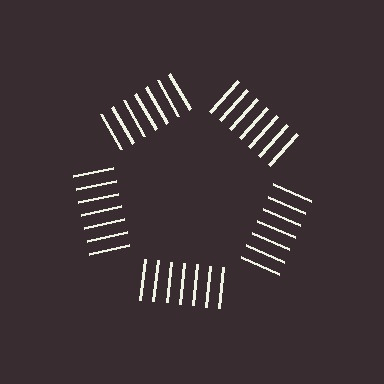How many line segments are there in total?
35 — 7 along each of the 5 edges.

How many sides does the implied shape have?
5 sides — the line-ends trace a pentagon.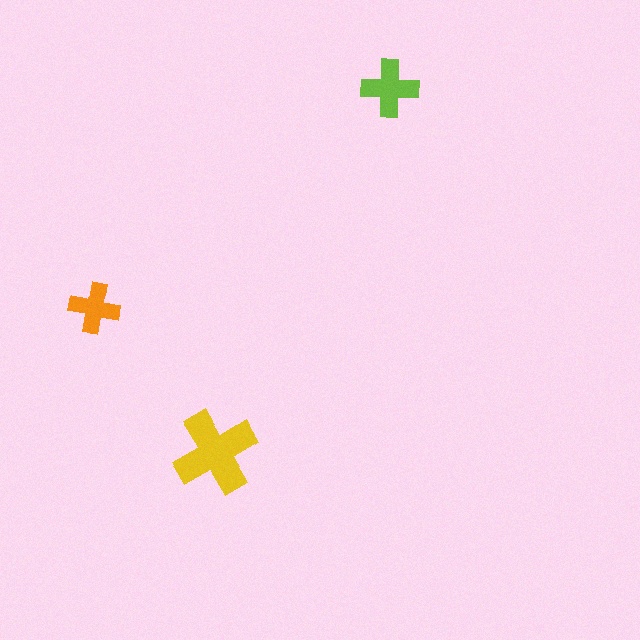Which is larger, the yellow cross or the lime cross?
The yellow one.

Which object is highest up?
The lime cross is topmost.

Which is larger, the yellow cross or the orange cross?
The yellow one.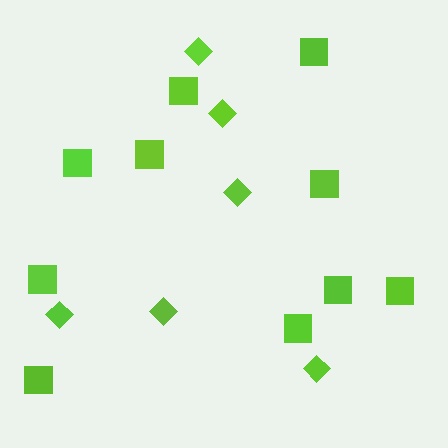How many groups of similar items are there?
There are 2 groups: one group of diamonds (6) and one group of squares (10).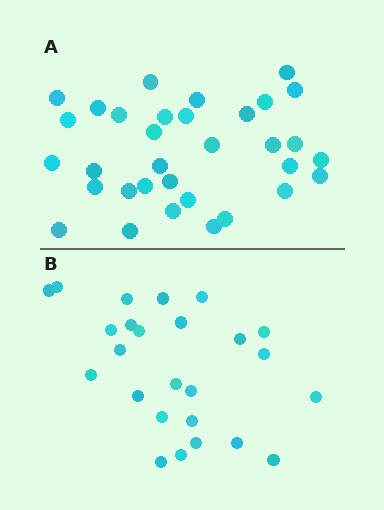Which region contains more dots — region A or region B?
Region A (the top region) has more dots.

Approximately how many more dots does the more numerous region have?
Region A has roughly 8 or so more dots than region B.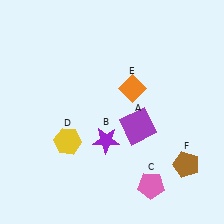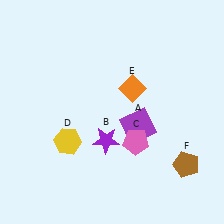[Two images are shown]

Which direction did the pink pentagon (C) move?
The pink pentagon (C) moved up.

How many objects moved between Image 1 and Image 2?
1 object moved between the two images.